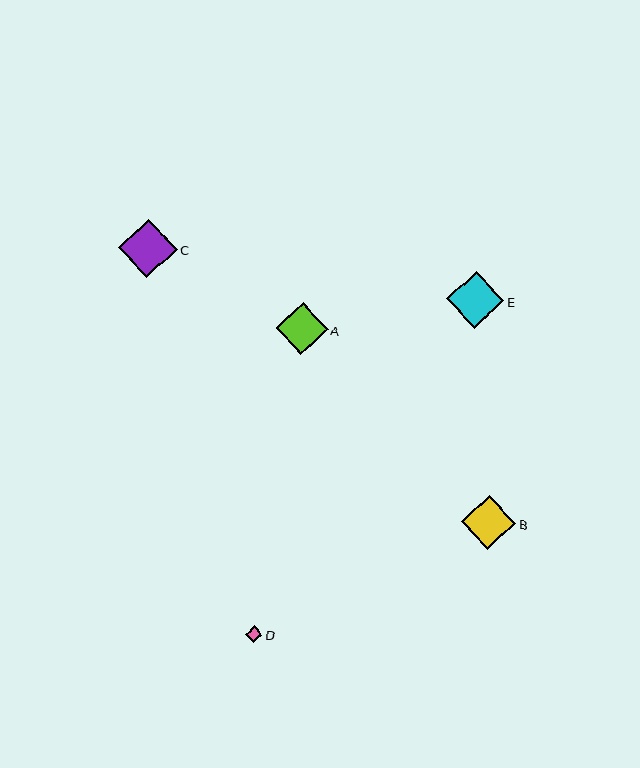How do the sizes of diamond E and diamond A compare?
Diamond E and diamond A are approximately the same size.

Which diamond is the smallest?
Diamond D is the smallest with a size of approximately 17 pixels.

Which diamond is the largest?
Diamond C is the largest with a size of approximately 59 pixels.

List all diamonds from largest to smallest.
From largest to smallest: C, E, B, A, D.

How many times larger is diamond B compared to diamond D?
Diamond B is approximately 3.3 times the size of diamond D.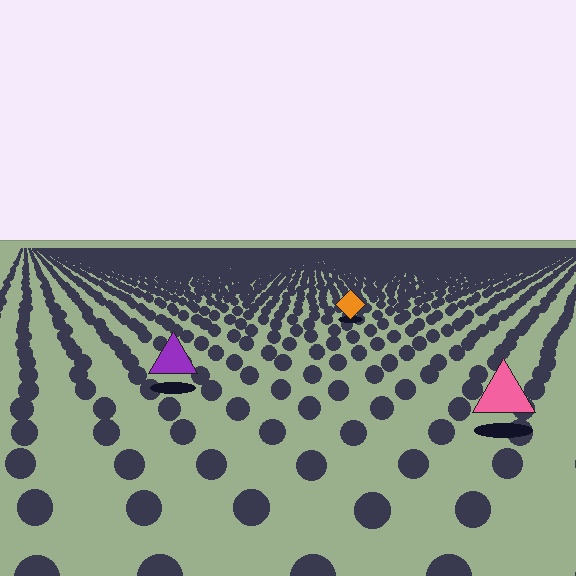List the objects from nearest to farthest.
From nearest to farthest: the pink triangle, the purple triangle, the orange diamond.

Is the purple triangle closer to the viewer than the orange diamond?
Yes. The purple triangle is closer — you can tell from the texture gradient: the ground texture is coarser near it.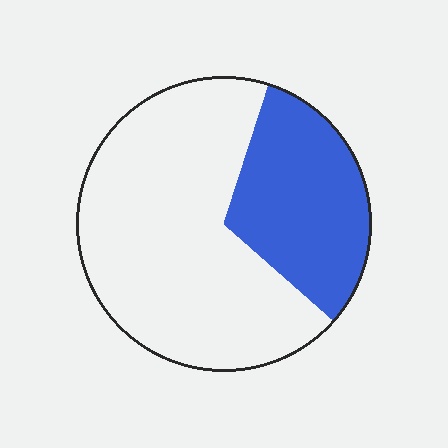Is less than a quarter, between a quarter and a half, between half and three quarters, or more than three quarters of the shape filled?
Between a quarter and a half.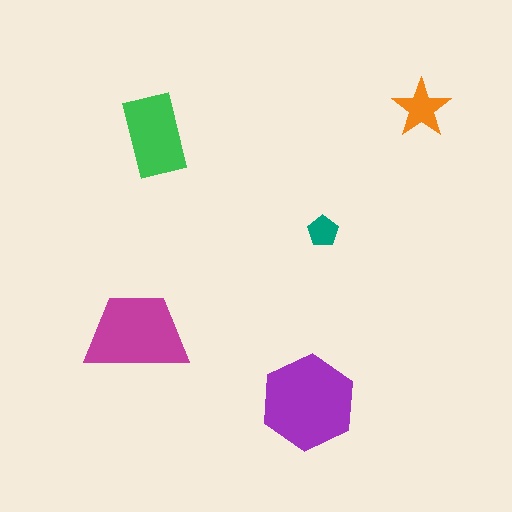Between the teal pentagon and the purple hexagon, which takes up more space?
The purple hexagon.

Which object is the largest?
The purple hexagon.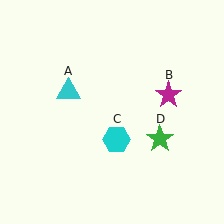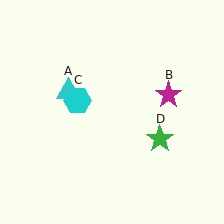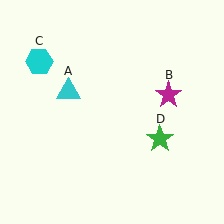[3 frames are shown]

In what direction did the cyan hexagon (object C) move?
The cyan hexagon (object C) moved up and to the left.